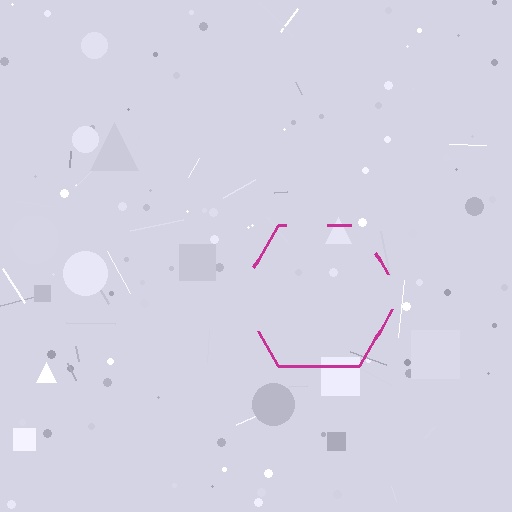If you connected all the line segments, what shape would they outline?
They would outline a hexagon.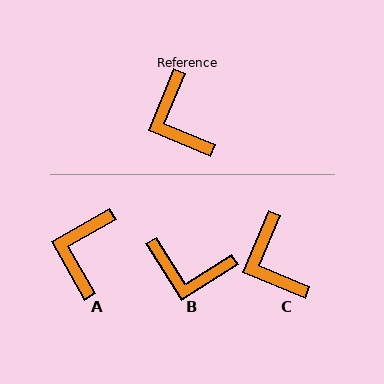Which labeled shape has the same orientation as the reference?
C.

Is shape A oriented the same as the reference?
No, it is off by about 38 degrees.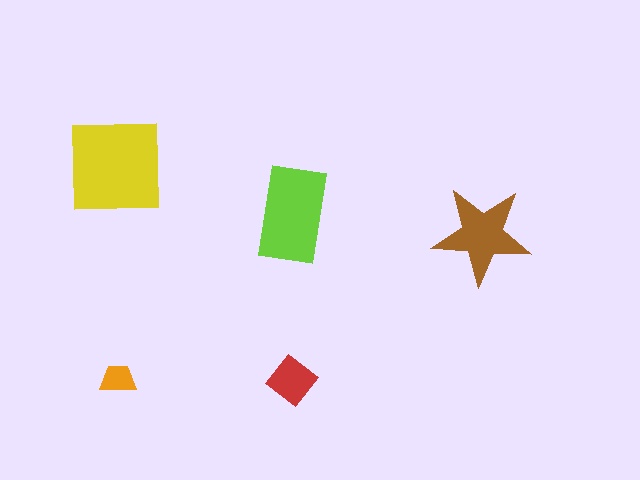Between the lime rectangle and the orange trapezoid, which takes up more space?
The lime rectangle.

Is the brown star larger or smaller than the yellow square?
Smaller.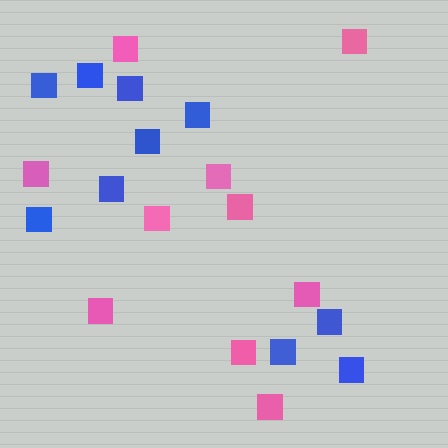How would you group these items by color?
There are 2 groups: one group of blue squares (10) and one group of pink squares (10).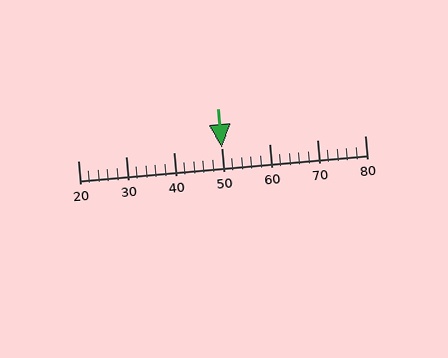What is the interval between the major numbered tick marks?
The major tick marks are spaced 10 units apart.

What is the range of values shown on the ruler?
The ruler shows values from 20 to 80.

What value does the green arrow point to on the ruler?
The green arrow points to approximately 50.